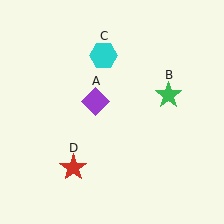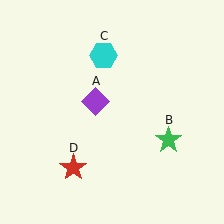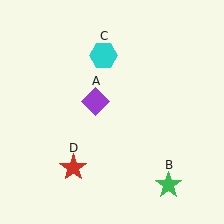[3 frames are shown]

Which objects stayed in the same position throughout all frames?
Purple diamond (object A) and cyan hexagon (object C) and red star (object D) remained stationary.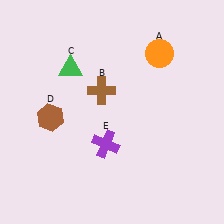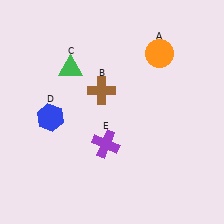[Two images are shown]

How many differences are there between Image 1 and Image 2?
There is 1 difference between the two images.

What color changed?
The hexagon (D) changed from brown in Image 1 to blue in Image 2.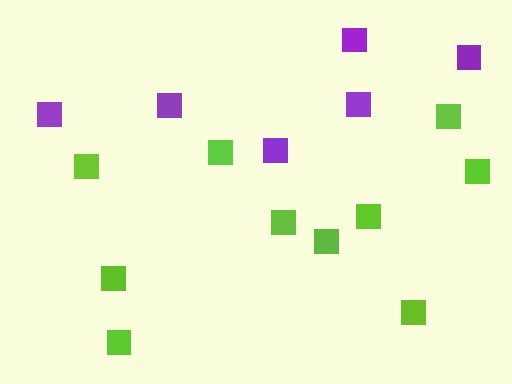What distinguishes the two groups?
There are 2 groups: one group of lime squares (10) and one group of purple squares (6).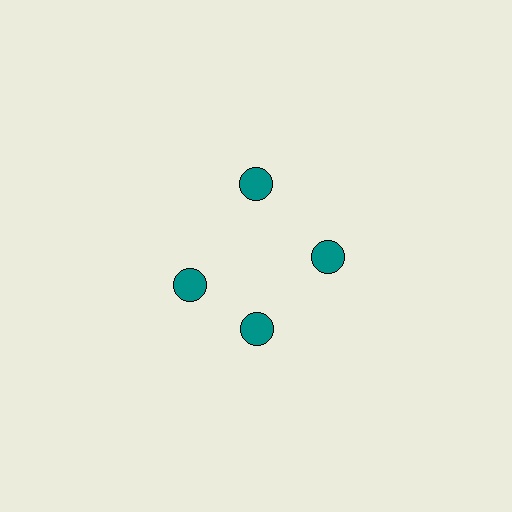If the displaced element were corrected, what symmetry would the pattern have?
It would have 4-fold rotational symmetry — the pattern would map onto itself every 90 degrees.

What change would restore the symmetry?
The symmetry would be restored by rotating it back into even spacing with its neighbors so that all 4 circles sit at equal angles and equal distance from the center.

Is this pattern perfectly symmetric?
No. The 4 teal circles are arranged in a ring, but one element near the 9 o'clock position is rotated out of alignment along the ring, breaking the 4-fold rotational symmetry.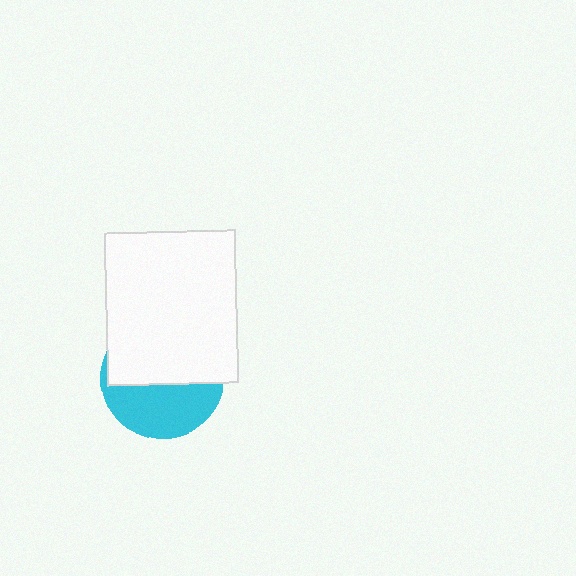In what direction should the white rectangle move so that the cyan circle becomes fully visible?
The white rectangle should move up. That is the shortest direction to clear the overlap and leave the cyan circle fully visible.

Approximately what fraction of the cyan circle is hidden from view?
Roughly 56% of the cyan circle is hidden behind the white rectangle.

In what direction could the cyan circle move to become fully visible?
The cyan circle could move down. That would shift it out from behind the white rectangle entirely.